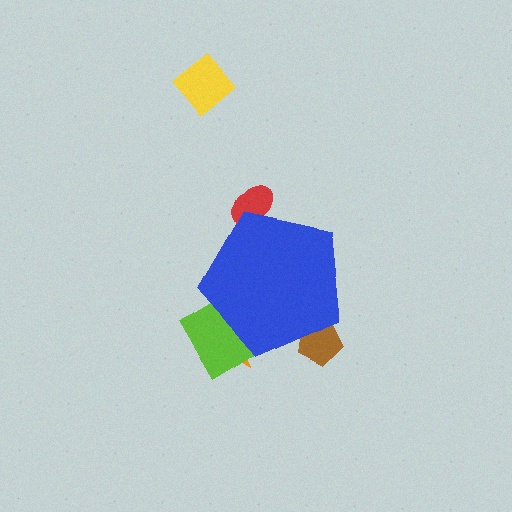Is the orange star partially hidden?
Yes, the orange star is partially hidden behind the blue pentagon.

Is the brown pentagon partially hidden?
Yes, the brown pentagon is partially hidden behind the blue pentagon.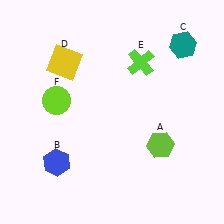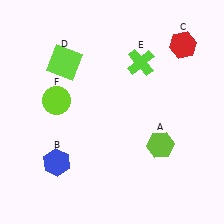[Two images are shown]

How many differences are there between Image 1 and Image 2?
There are 2 differences between the two images.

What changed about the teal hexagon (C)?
In Image 1, C is teal. In Image 2, it changed to red.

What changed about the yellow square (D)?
In Image 1, D is yellow. In Image 2, it changed to lime.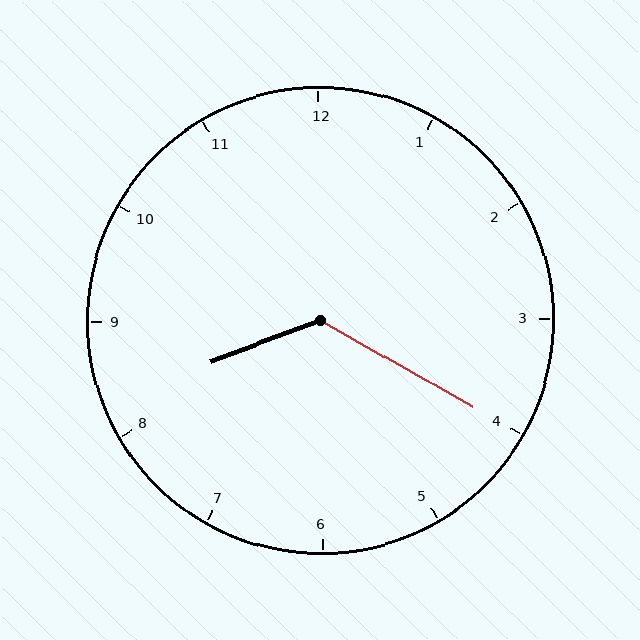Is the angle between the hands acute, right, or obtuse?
It is obtuse.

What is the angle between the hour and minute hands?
Approximately 130 degrees.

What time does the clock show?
8:20.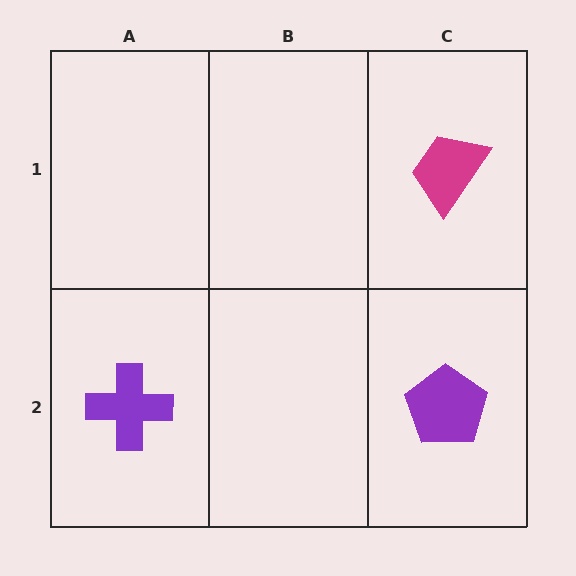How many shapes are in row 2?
2 shapes.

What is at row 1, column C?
A magenta trapezoid.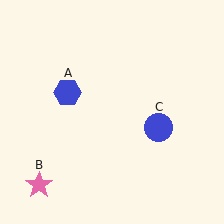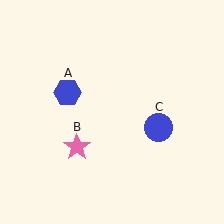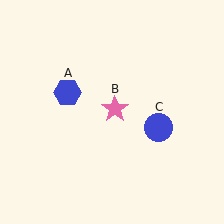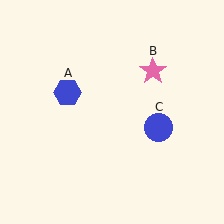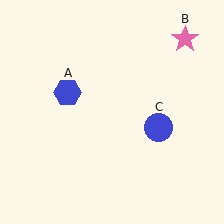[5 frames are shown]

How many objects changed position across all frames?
1 object changed position: pink star (object B).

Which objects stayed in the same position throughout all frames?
Blue hexagon (object A) and blue circle (object C) remained stationary.